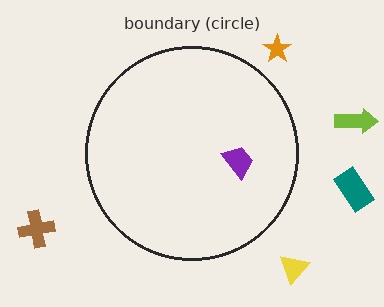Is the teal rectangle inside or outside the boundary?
Outside.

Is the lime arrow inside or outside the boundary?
Outside.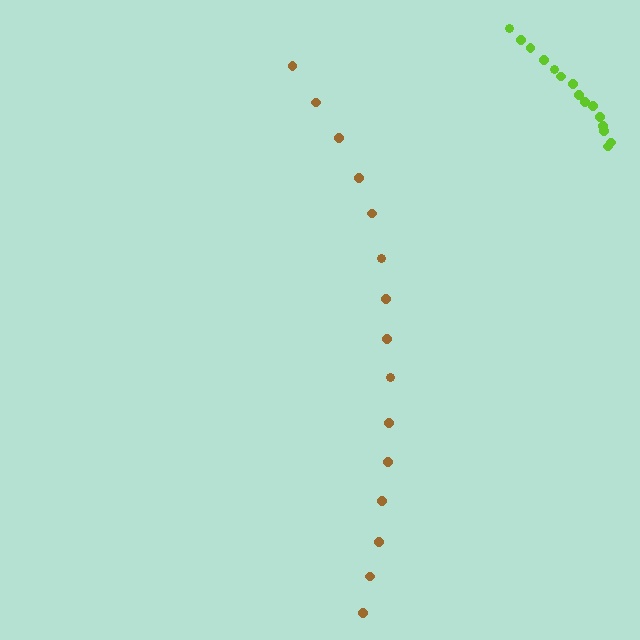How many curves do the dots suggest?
There are 2 distinct paths.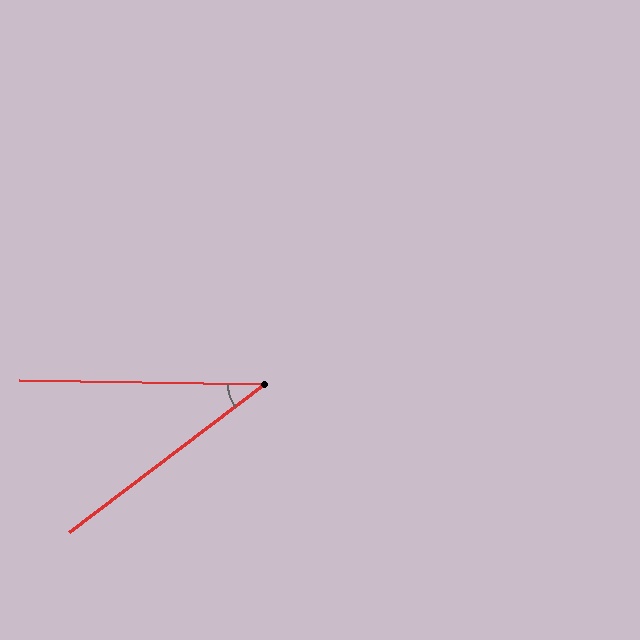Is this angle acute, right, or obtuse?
It is acute.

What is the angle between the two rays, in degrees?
Approximately 38 degrees.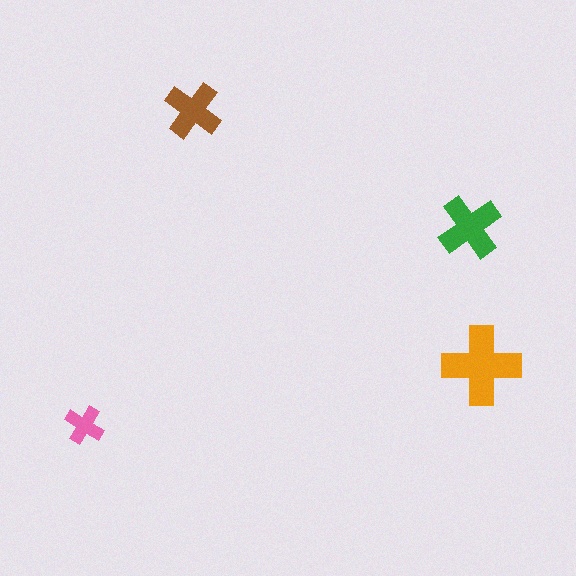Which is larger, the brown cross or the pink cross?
The brown one.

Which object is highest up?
The brown cross is topmost.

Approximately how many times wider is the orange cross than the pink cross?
About 2 times wider.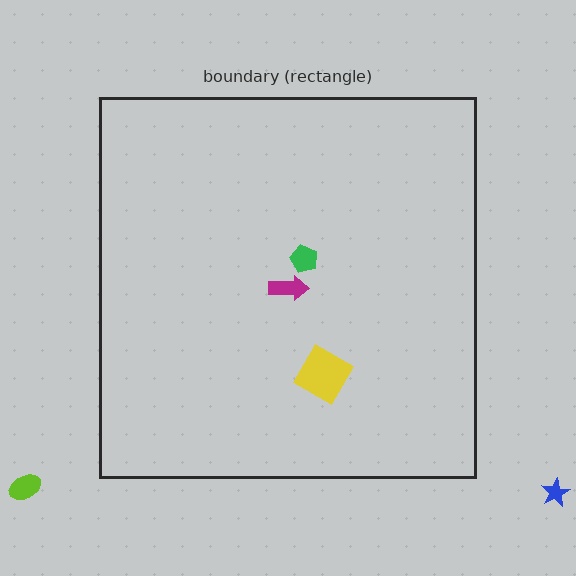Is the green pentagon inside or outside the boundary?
Inside.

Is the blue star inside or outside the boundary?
Outside.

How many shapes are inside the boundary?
3 inside, 2 outside.